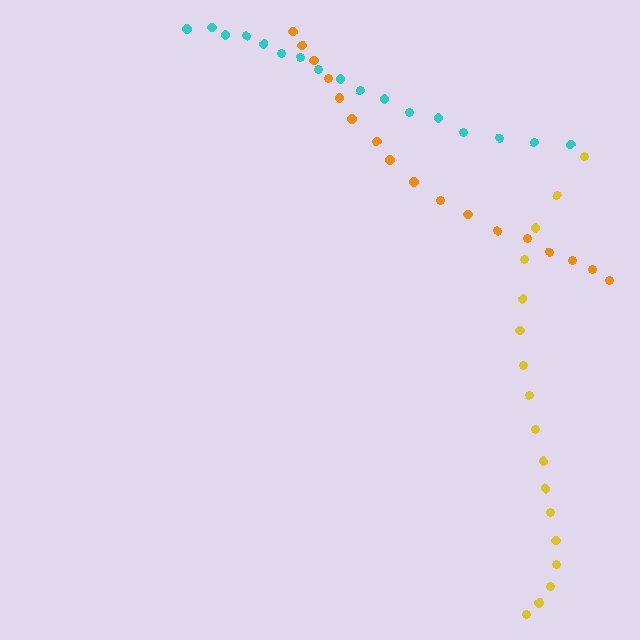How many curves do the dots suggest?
There are 3 distinct paths.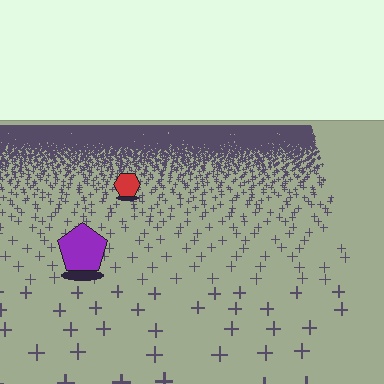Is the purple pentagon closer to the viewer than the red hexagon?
Yes. The purple pentagon is closer — you can tell from the texture gradient: the ground texture is coarser near it.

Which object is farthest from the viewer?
The red hexagon is farthest from the viewer. It appears smaller and the ground texture around it is denser.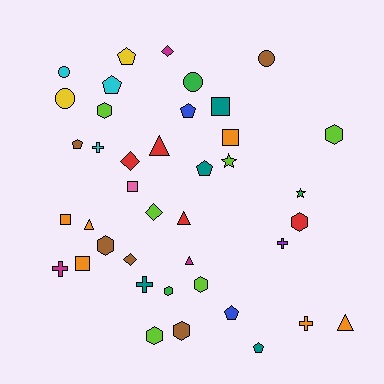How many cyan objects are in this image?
There are 3 cyan objects.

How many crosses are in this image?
There are 5 crosses.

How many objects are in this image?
There are 40 objects.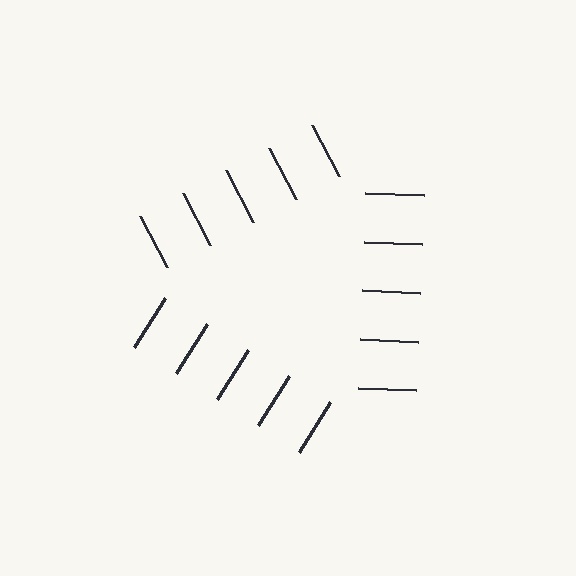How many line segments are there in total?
15 — 5 along each of the 3 edges.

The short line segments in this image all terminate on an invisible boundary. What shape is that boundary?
An illusory triangle — the line segments terminate on its edges but no continuous stroke is drawn.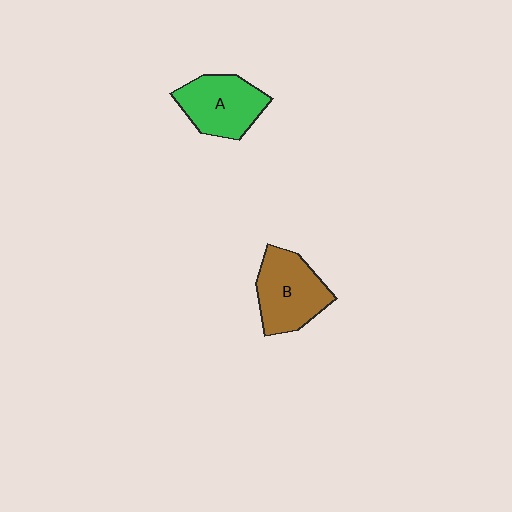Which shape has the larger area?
Shape B (brown).